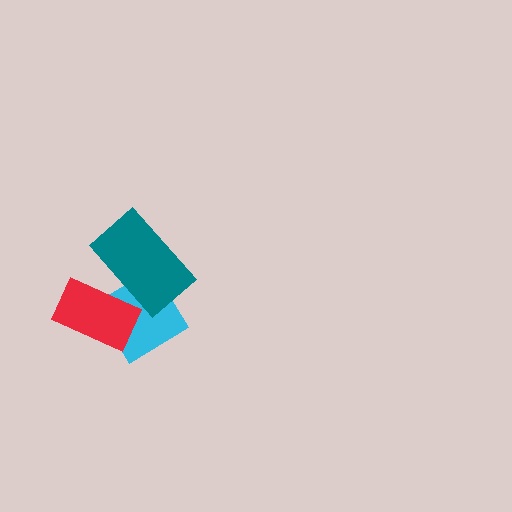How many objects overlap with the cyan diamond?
2 objects overlap with the cyan diamond.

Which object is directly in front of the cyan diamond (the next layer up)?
The red rectangle is directly in front of the cyan diamond.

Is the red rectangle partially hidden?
Yes, it is partially covered by another shape.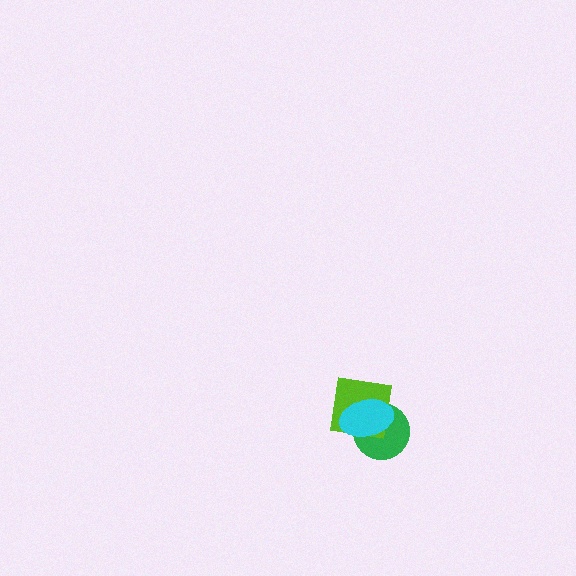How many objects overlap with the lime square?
2 objects overlap with the lime square.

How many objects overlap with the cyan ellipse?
2 objects overlap with the cyan ellipse.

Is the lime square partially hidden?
Yes, it is partially covered by another shape.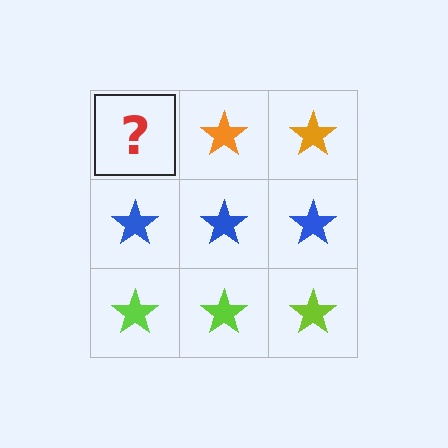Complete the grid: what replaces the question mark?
The question mark should be replaced with an orange star.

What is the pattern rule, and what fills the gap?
The rule is that each row has a consistent color. The gap should be filled with an orange star.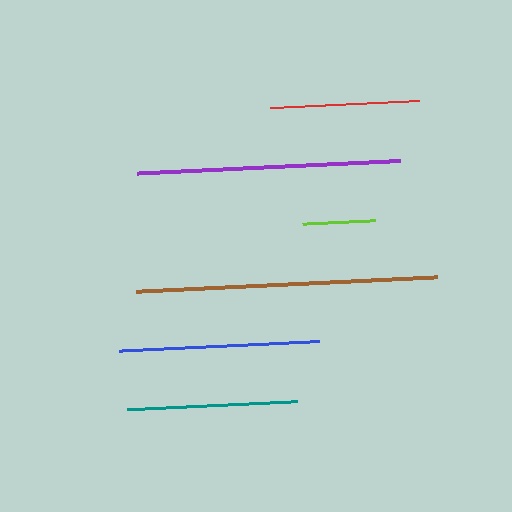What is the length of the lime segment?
The lime segment is approximately 73 pixels long.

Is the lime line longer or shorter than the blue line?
The blue line is longer than the lime line.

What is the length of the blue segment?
The blue segment is approximately 200 pixels long.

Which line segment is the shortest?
The lime line is the shortest at approximately 73 pixels.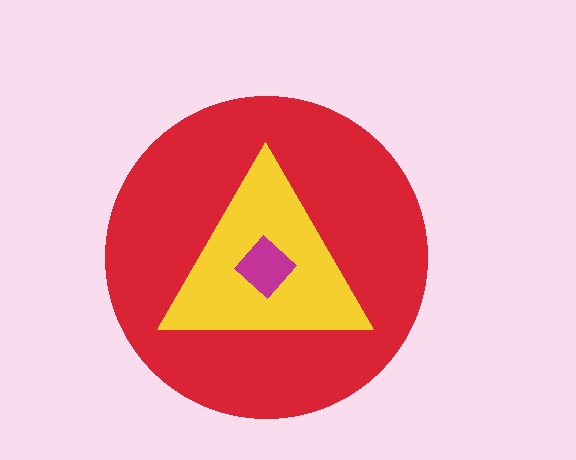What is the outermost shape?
The red circle.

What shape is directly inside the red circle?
The yellow triangle.